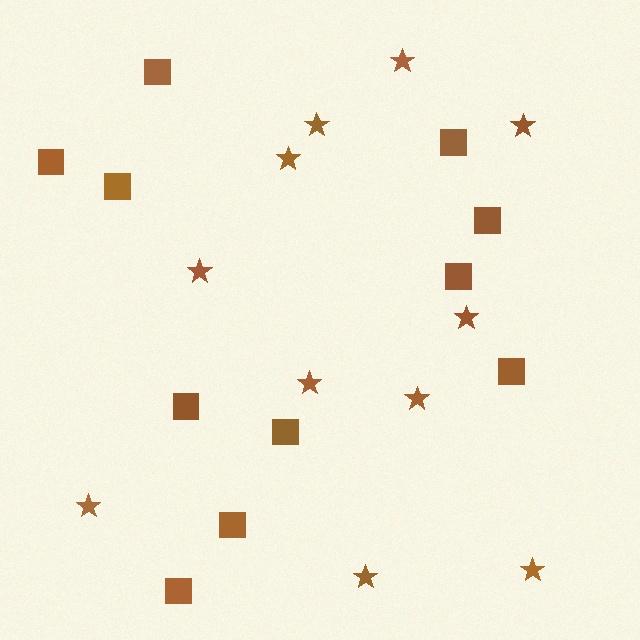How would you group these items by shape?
There are 2 groups: one group of squares (11) and one group of stars (11).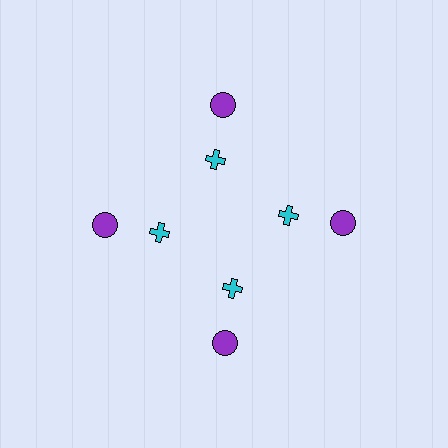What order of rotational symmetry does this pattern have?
This pattern has 4-fold rotational symmetry.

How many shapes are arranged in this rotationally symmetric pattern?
There are 8 shapes, arranged in 4 groups of 2.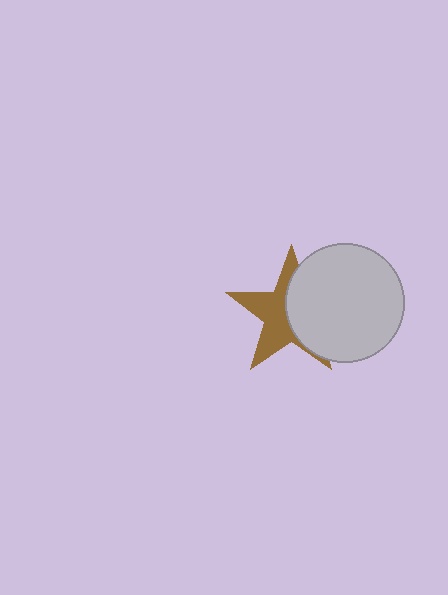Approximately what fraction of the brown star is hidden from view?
Roughly 48% of the brown star is hidden behind the light gray circle.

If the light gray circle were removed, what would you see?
You would see the complete brown star.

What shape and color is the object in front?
The object in front is a light gray circle.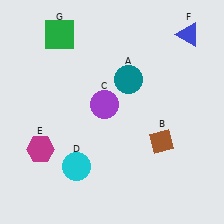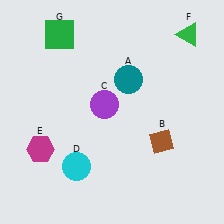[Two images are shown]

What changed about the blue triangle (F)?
In Image 1, F is blue. In Image 2, it changed to green.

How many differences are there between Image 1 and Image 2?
There is 1 difference between the two images.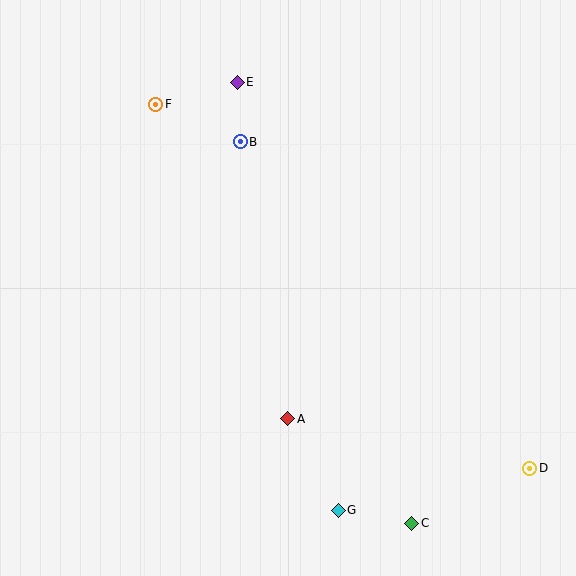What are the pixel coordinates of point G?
Point G is at (338, 510).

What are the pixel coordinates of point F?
Point F is at (156, 104).